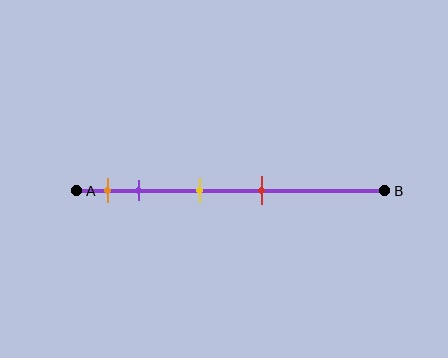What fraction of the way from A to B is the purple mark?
The purple mark is approximately 20% (0.2) of the way from A to B.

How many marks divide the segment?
There are 4 marks dividing the segment.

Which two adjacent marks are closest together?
The orange and purple marks are the closest adjacent pair.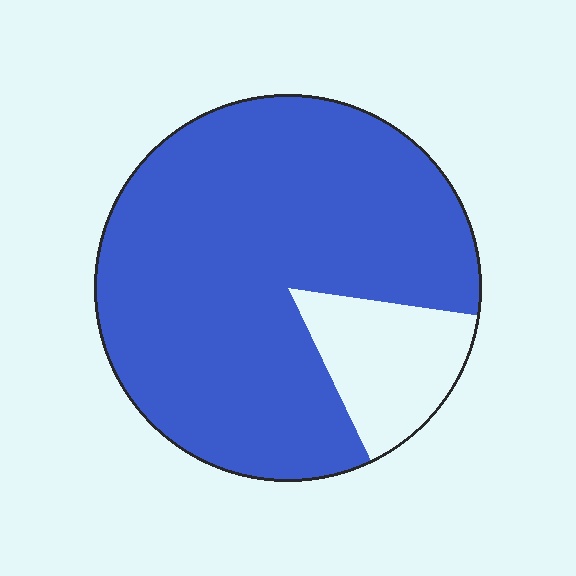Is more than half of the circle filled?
Yes.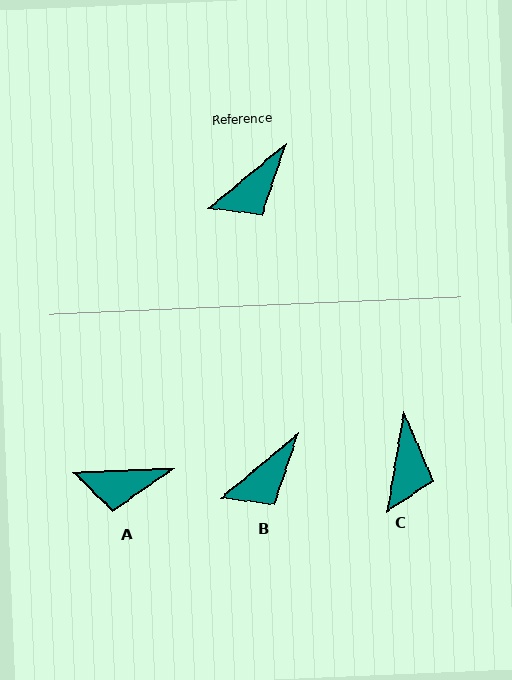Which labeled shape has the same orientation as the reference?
B.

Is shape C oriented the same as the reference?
No, it is off by about 41 degrees.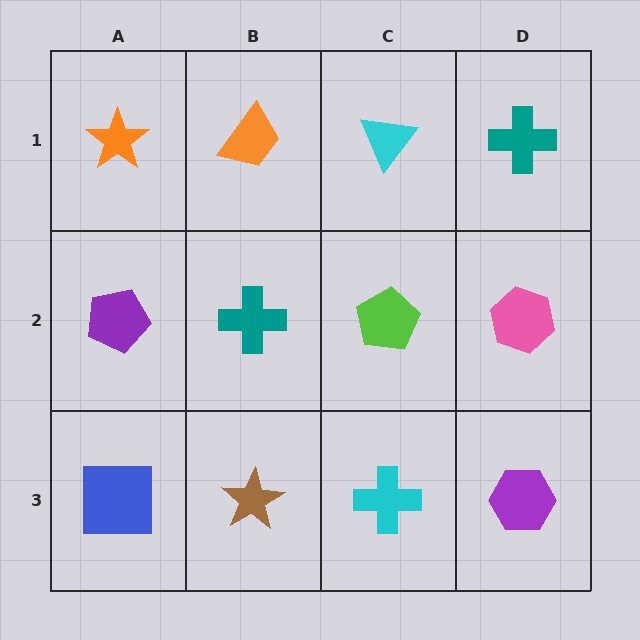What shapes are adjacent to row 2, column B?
An orange trapezoid (row 1, column B), a brown star (row 3, column B), a purple pentagon (row 2, column A), a lime pentagon (row 2, column C).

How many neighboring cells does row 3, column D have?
2.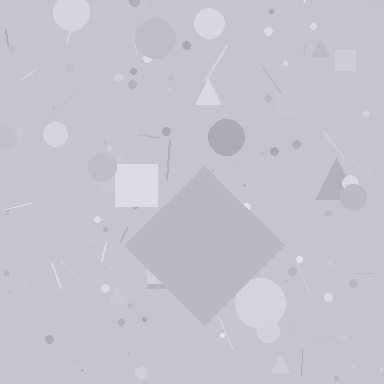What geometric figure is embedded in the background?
A diamond is embedded in the background.